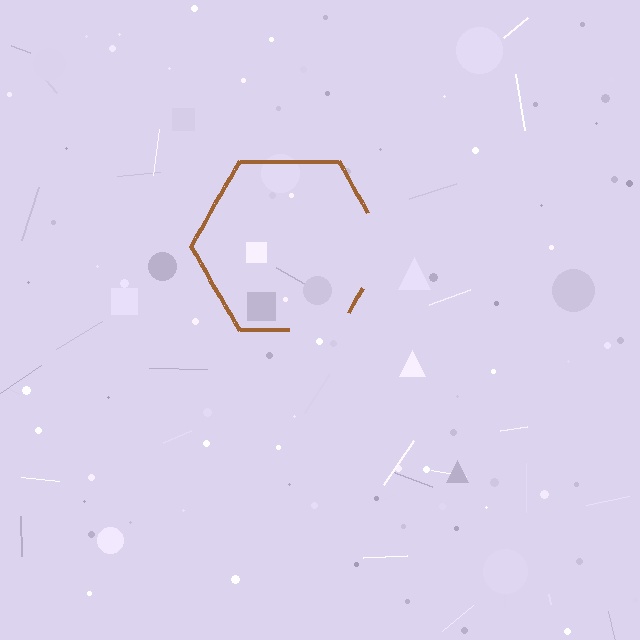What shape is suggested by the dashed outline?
The dashed outline suggests a hexagon.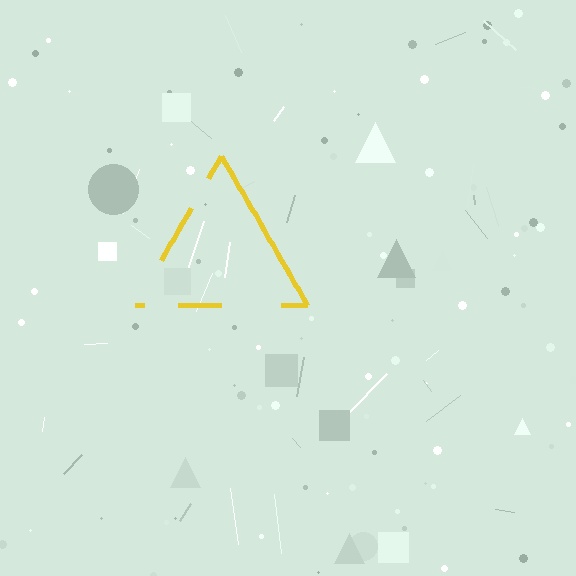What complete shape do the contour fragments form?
The contour fragments form a triangle.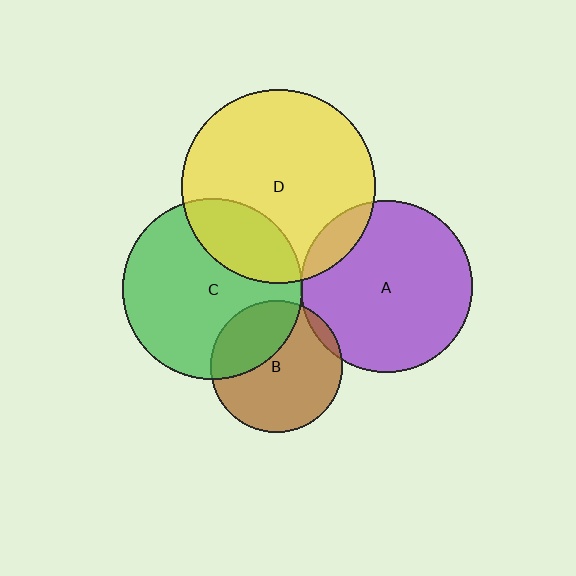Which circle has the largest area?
Circle D (yellow).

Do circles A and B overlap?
Yes.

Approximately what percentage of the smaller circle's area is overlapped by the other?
Approximately 5%.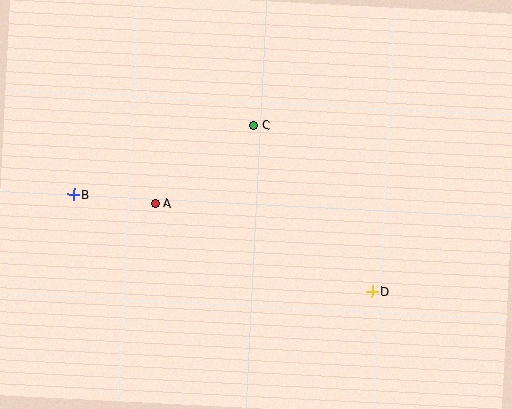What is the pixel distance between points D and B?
The distance between D and B is 314 pixels.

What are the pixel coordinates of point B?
Point B is at (74, 195).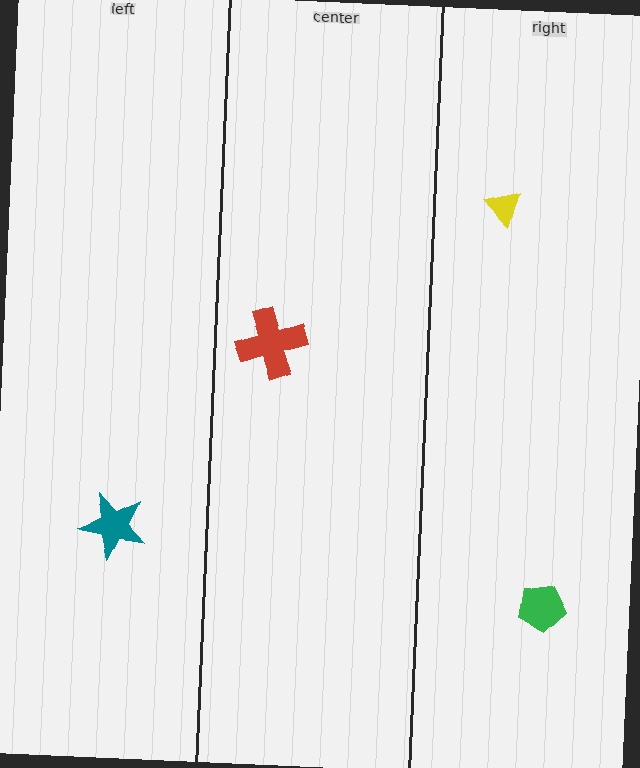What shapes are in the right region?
The green pentagon, the yellow triangle.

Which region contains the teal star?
The left region.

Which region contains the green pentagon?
The right region.